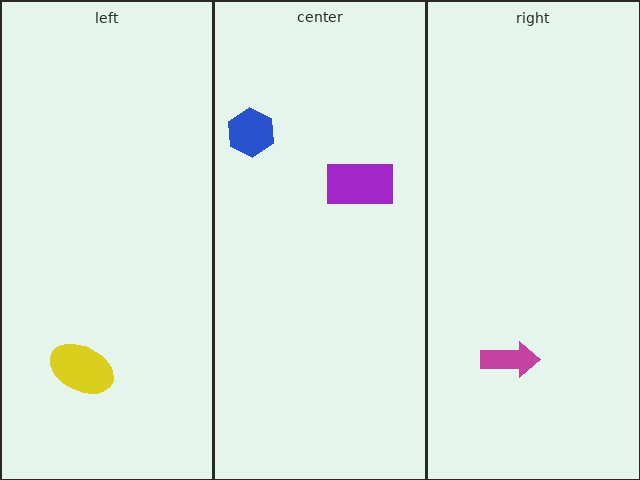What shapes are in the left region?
The yellow ellipse.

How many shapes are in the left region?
1.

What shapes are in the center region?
The purple rectangle, the blue hexagon.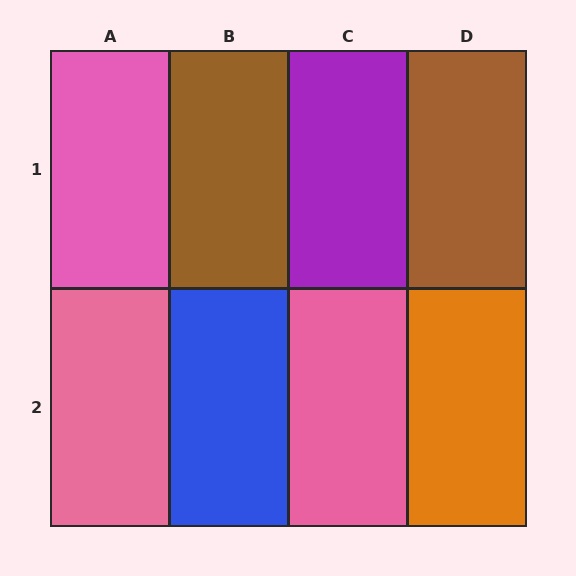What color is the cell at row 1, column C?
Purple.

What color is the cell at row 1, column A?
Pink.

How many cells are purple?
1 cell is purple.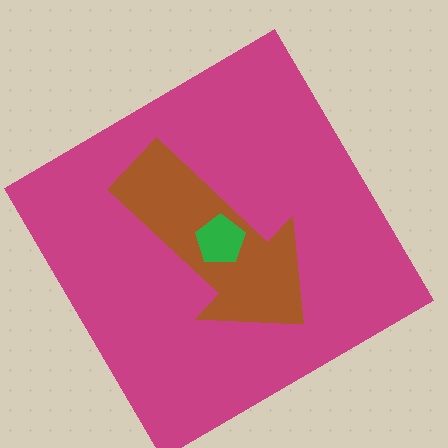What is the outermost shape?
The magenta diamond.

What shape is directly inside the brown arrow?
The green pentagon.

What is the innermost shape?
The green pentagon.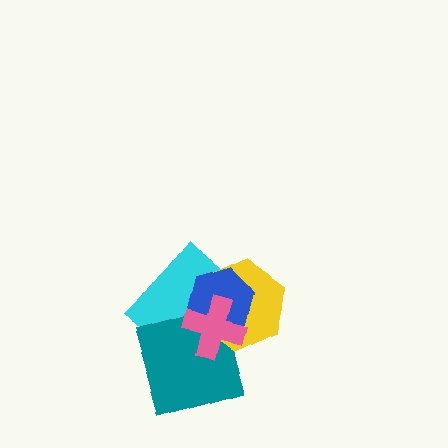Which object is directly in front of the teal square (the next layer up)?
The yellow hexagon is directly in front of the teal square.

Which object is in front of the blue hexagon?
The pink cross is in front of the blue hexagon.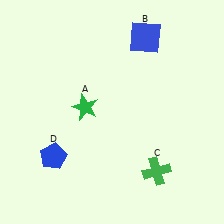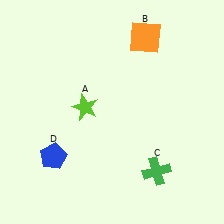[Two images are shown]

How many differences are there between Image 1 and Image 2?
There are 2 differences between the two images.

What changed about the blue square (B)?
In Image 1, B is blue. In Image 2, it changed to orange.